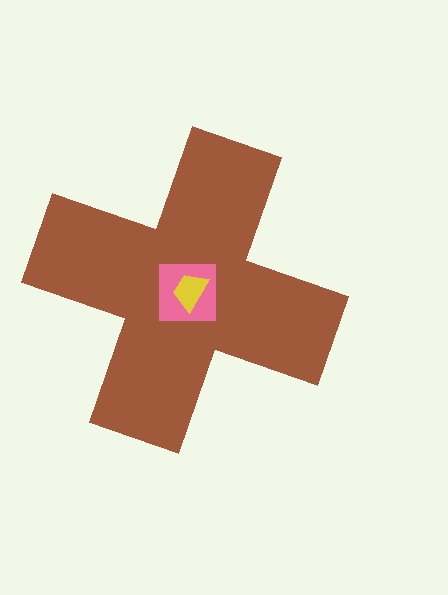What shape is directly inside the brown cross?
The pink square.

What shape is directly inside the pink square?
The yellow trapezoid.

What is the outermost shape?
The brown cross.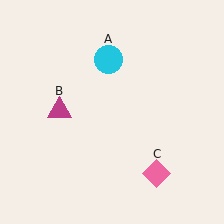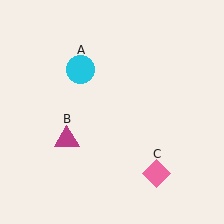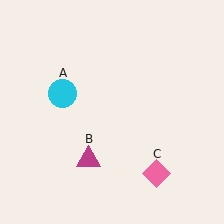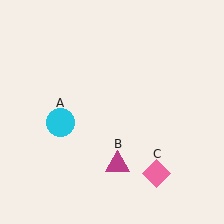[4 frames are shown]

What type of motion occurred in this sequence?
The cyan circle (object A), magenta triangle (object B) rotated counterclockwise around the center of the scene.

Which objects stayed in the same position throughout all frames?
Pink diamond (object C) remained stationary.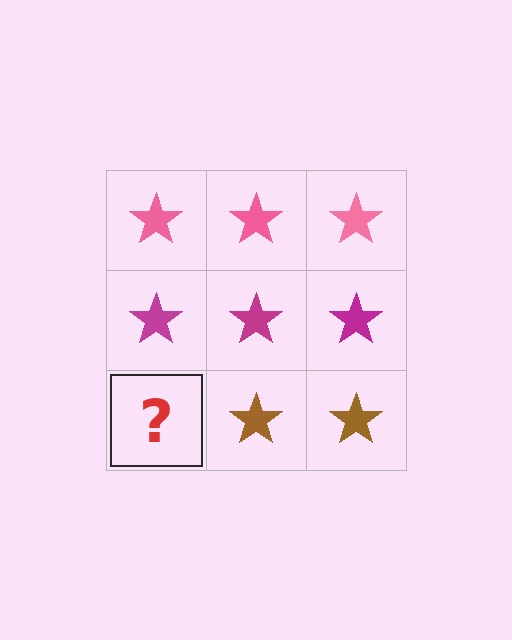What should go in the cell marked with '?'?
The missing cell should contain a brown star.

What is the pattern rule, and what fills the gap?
The rule is that each row has a consistent color. The gap should be filled with a brown star.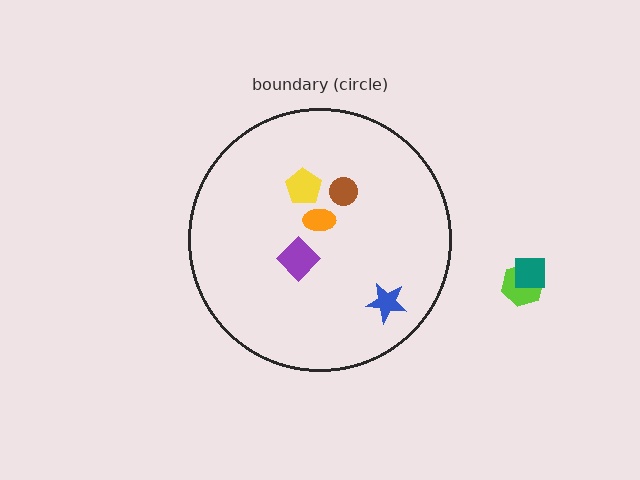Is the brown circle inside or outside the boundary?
Inside.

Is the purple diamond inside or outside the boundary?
Inside.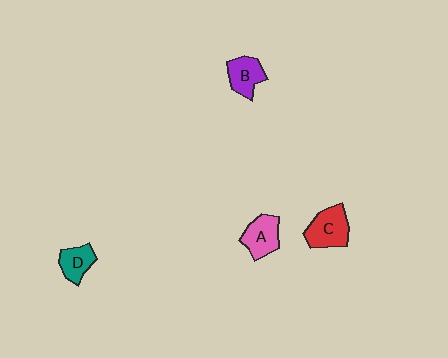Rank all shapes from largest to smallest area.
From largest to smallest: C (red), A (pink), B (purple), D (teal).